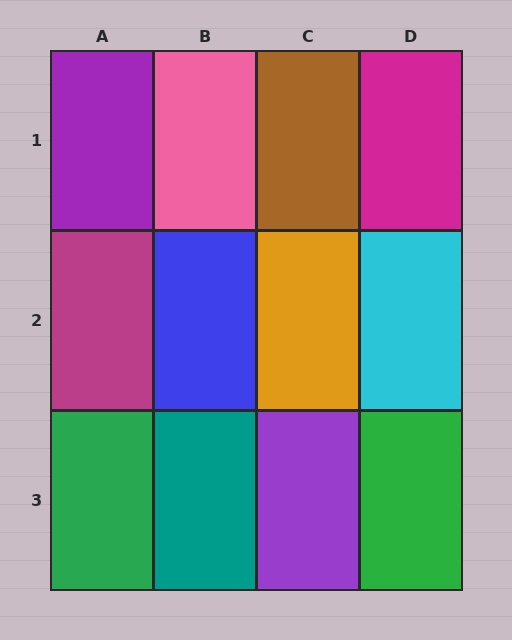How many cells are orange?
1 cell is orange.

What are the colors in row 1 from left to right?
Purple, pink, brown, magenta.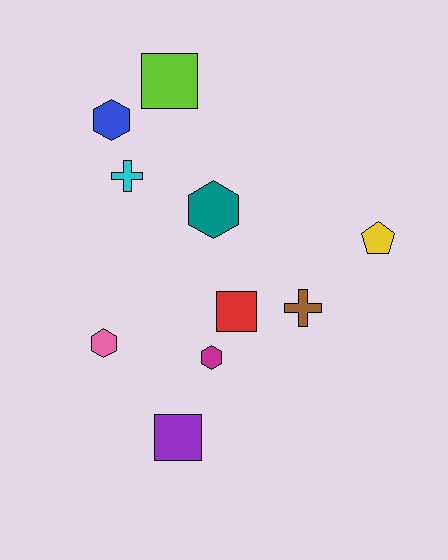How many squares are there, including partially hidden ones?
There are 3 squares.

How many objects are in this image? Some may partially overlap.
There are 10 objects.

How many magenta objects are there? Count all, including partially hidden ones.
There is 1 magenta object.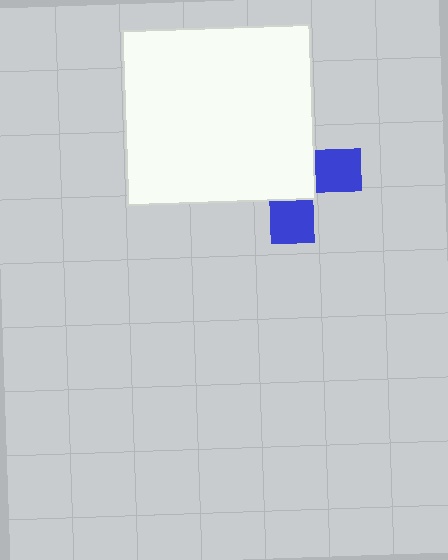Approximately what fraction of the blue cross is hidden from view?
Roughly 64% of the blue cross is hidden behind the white rectangle.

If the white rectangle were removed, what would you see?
You would see the complete blue cross.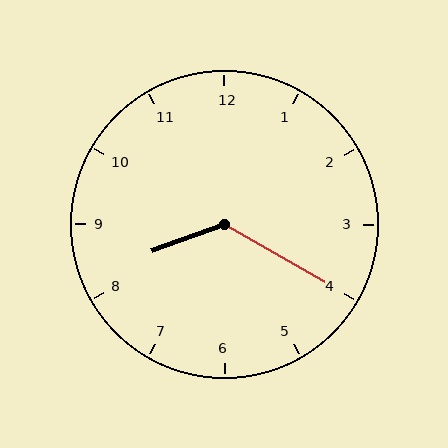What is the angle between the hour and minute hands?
Approximately 130 degrees.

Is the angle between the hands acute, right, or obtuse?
It is obtuse.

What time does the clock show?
8:20.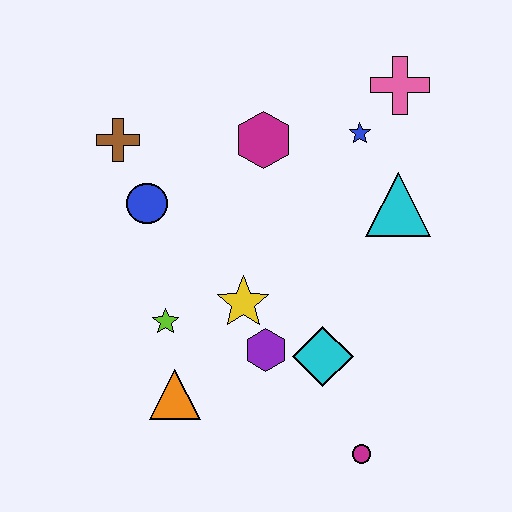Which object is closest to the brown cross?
The blue circle is closest to the brown cross.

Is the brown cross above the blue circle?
Yes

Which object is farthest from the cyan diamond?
The brown cross is farthest from the cyan diamond.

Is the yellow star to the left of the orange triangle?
No